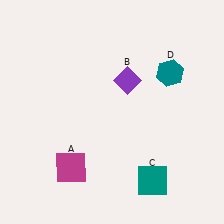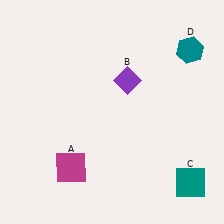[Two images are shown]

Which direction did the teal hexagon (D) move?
The teal hexagon (D) moved up.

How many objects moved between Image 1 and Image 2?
2 objects moved between the two images.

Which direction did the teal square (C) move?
The teal square (C) moved right.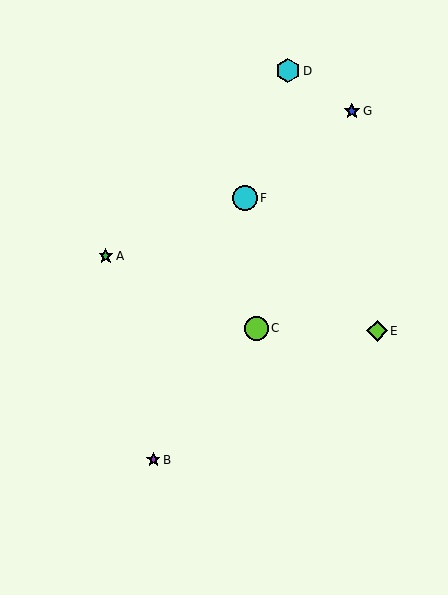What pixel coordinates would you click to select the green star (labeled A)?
Click at (106, 256) to select the green star A.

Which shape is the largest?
The cyan hexagon (labeled D) is the largest.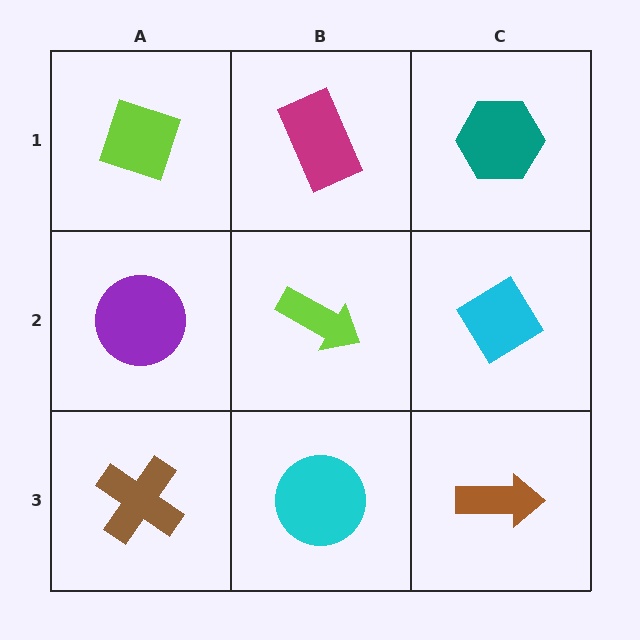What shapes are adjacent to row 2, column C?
A teal hexagon (row 1, column C), a brown arrow (row 3, column C), a lime arrow (row 2, column B).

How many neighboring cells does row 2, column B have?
4.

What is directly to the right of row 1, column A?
A magenta rectangle.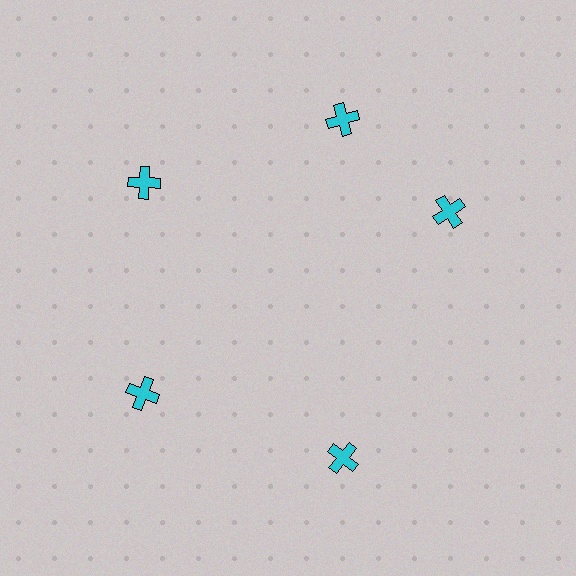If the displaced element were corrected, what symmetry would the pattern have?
It would have 5-fold rotational symmetry — the pattern would map onto itself every 72 degrees.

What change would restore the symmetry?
The symmetry would be restored by rotating it back into even spacing with its neighbors so that all 5 crosses sit at equal angles and equal distance from the center.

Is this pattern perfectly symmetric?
No. The 5 cyan crosses are arranged in a ring, but one element near the 3 o'clock position is rotated out of alignment along the ring, breaking the 5-fold rotational symmetry.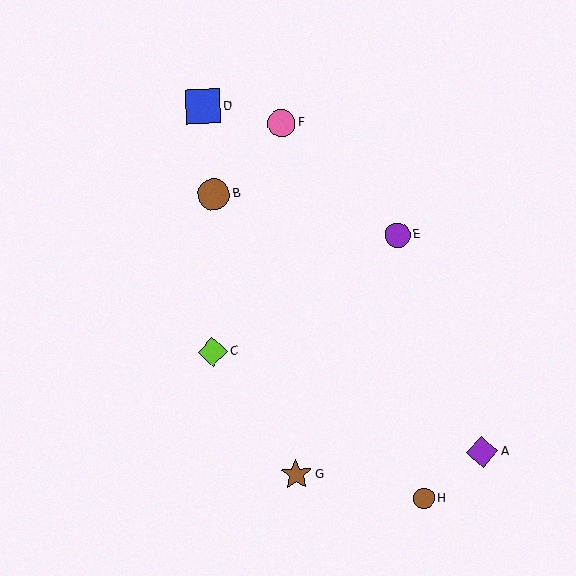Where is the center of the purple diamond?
The center of the purple diamond is at (482, 452).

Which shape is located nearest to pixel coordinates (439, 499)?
The brown circle (labeled H) at (424, 498) is nearest to that location.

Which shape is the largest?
The blue square (labeled D) is the largest.